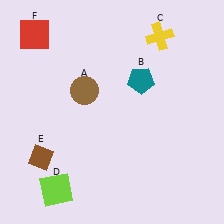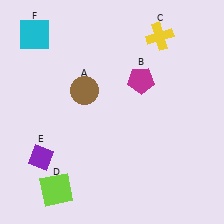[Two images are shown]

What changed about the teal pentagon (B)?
In Image 1, B is teal. In Image 2, it changed to magenta.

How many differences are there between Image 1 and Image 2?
There are 3 differences between the two images.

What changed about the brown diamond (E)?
In Image 1, E is brown. In Image 2, it changed to purple.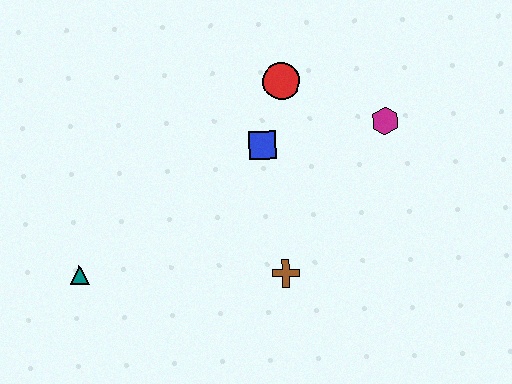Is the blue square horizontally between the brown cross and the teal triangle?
Yes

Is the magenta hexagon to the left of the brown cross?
No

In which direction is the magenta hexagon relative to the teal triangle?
The magenta hexagon is to the right of the teal triangle.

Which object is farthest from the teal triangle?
The magenta hexagon is farthest from the teal triangle.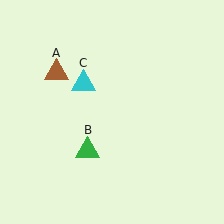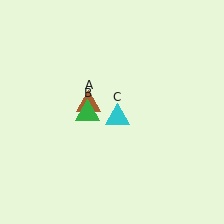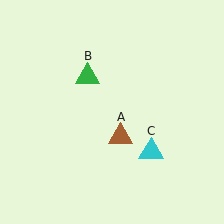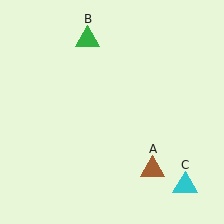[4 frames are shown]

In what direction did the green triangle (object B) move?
The green triangle (object B) moved up.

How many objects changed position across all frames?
3 objects changed position: brown triangle (object A), green triangle (object B), cyan triangle (object C).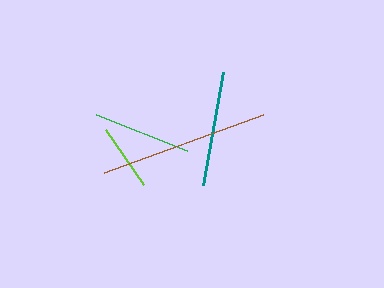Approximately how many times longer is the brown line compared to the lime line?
The brown line is approximately 2.5 times the length of the lime line.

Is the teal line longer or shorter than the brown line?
The brown line is longer than the teal line.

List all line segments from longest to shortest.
From longest to shortest: brown, teal, green, lime.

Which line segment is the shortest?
The lime line is the shortest at approximately 66 pixels.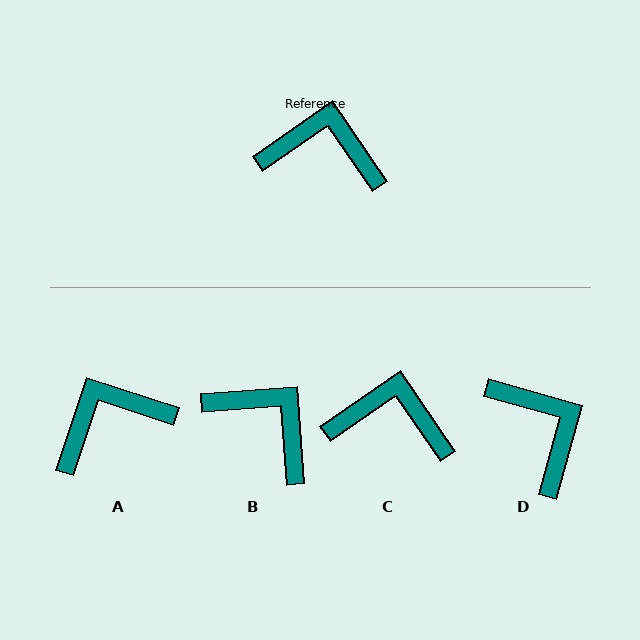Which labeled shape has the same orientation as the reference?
C.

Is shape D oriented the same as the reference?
No, it is off by about 50 degrees.